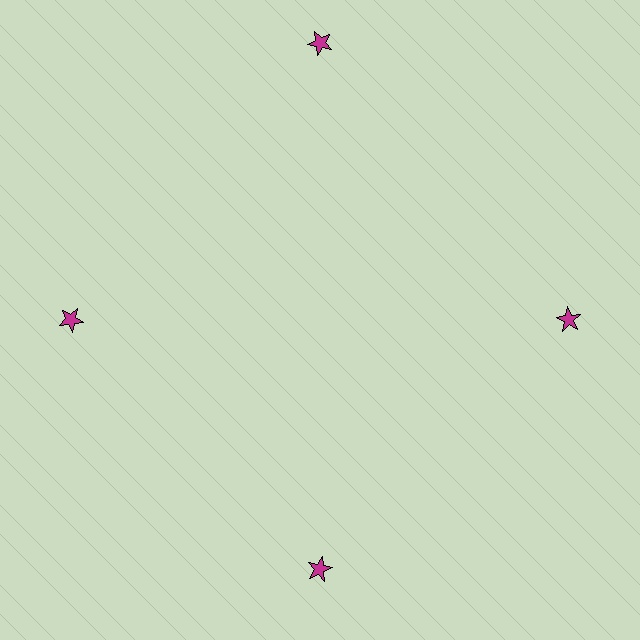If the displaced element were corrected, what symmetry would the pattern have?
It would have 4-fold rotational symmetry — the pattern would map onto itself every 90 degrees.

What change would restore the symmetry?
The symmetry would be restored by moving it inward, back onto the ring so that all 4 stars sit at equal angles and equal distance from the center.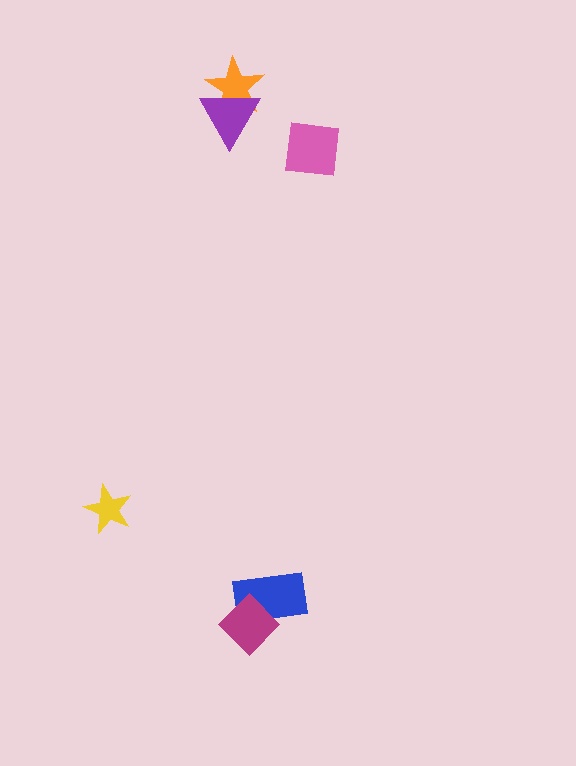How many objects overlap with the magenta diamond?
1 object overlaps with the magenta diamond.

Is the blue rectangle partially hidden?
Yes, it is partially covered by another shape.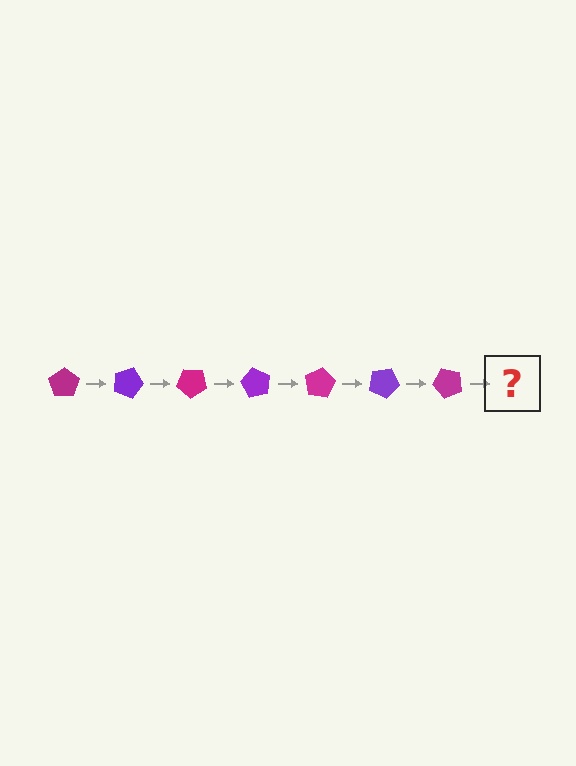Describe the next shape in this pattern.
It should be a purple pentagon, rotated 140 degrees from the start.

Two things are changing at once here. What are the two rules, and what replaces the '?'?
The two rules are that it rotates 20 degrees each step and the color cycles through magenta and purple. The '?' should be a purple pentagon, rotated 140 degrees from the start.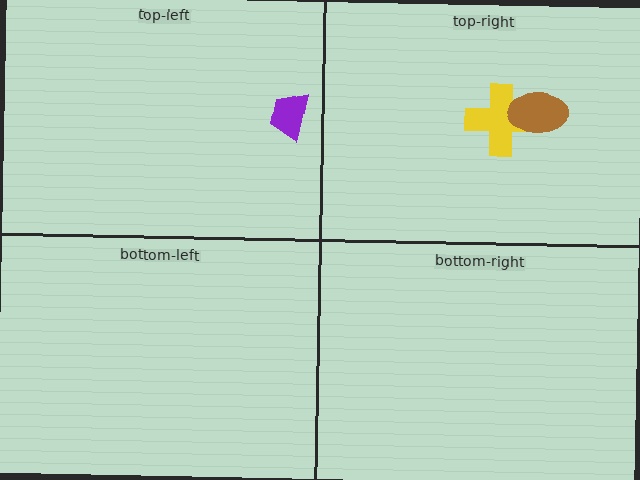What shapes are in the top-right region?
The yellow cross, the brown ellipse.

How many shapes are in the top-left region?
1.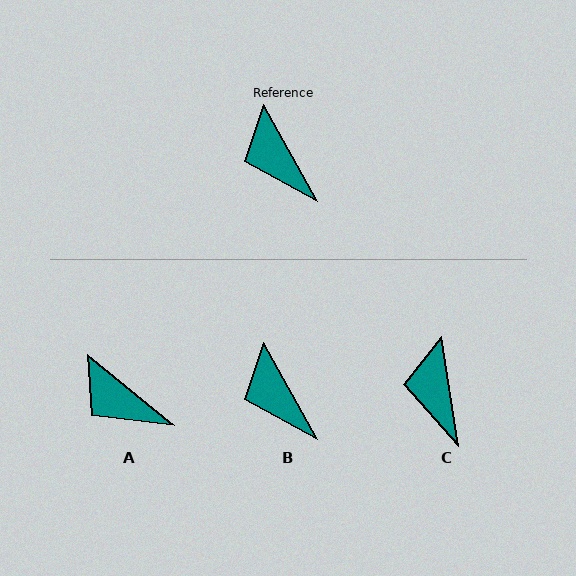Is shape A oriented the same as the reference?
No, it is off by about 21 degrees.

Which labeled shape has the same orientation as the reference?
B.